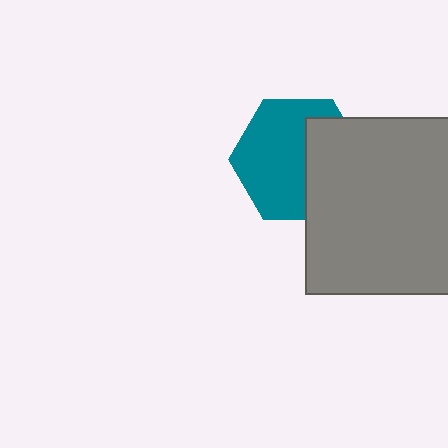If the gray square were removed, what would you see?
You would see the complete teal hexagon.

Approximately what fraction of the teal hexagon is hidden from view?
Roughly 38% of the teal hexagon is hidden behind the gray square.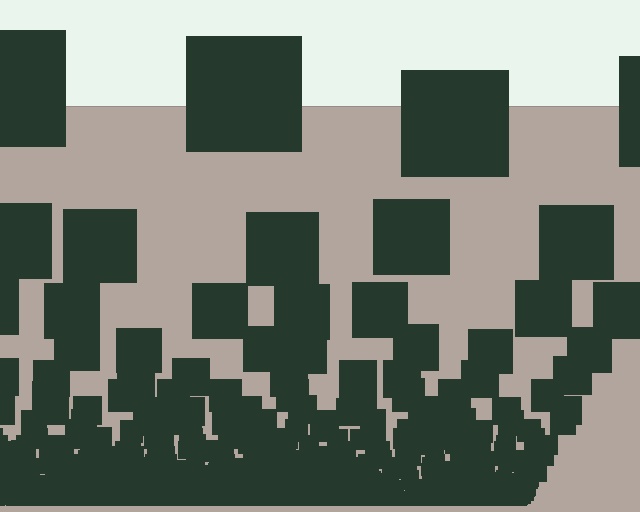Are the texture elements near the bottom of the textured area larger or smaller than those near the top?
Smaller. The gradient is inverted — elements near the bottom are smaller and denser.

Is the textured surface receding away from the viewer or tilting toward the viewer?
The surface appears to tilt toward the viewer. Texture elements get larger and sparser toward the top.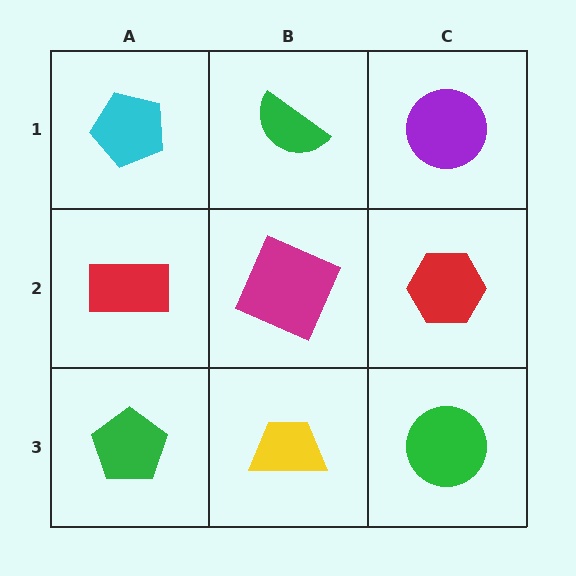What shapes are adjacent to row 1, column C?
A red hexagon (row 2, column C), a green semicircle (row 1, column B).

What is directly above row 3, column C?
A red hexagon.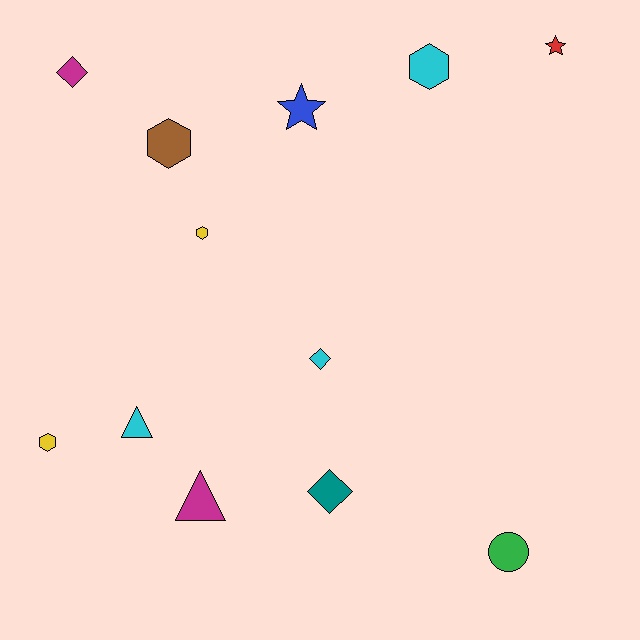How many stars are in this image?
There are 2 stars.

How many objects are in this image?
There are 12 objects.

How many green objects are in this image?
There is 1 green object.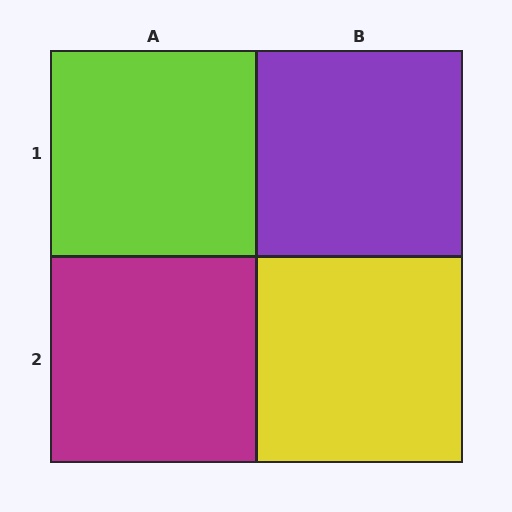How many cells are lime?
1 cell is lime.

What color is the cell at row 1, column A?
Lime.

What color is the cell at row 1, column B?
Purple.